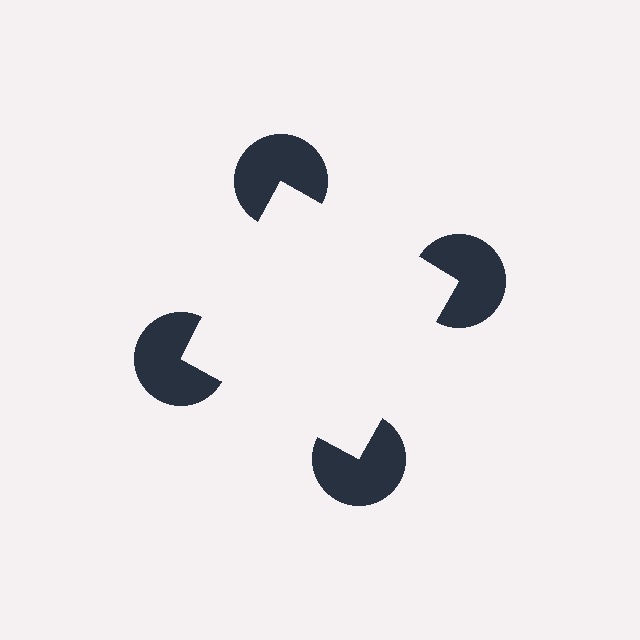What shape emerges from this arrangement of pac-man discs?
An illusory square — its edges are inferred from the aligned wedge cuts in the pac-man discs, not physically drawn.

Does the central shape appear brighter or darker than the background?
It typically appears slightly brighter than the background, even though no actual brightness change is drawn.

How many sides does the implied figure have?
4 sides.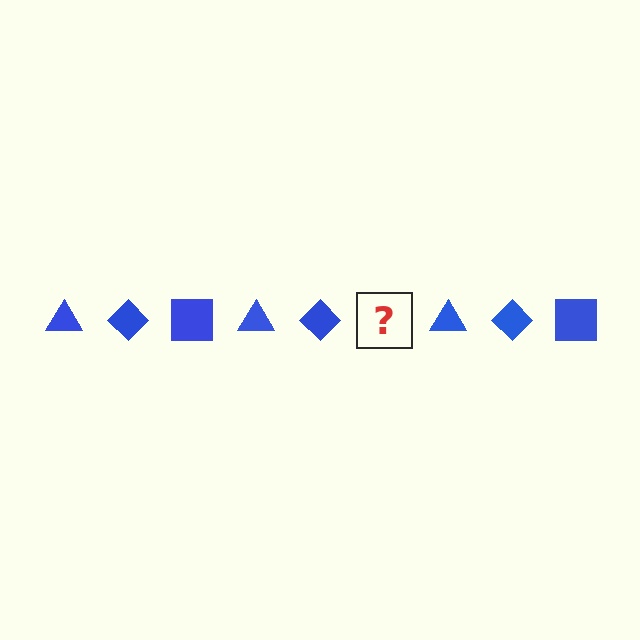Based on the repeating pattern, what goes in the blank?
The blank should be a blue square.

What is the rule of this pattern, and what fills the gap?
The rule is that the pattern cycles through triangle, diamond, square shapes in blue. The gap should be filled with a blue square.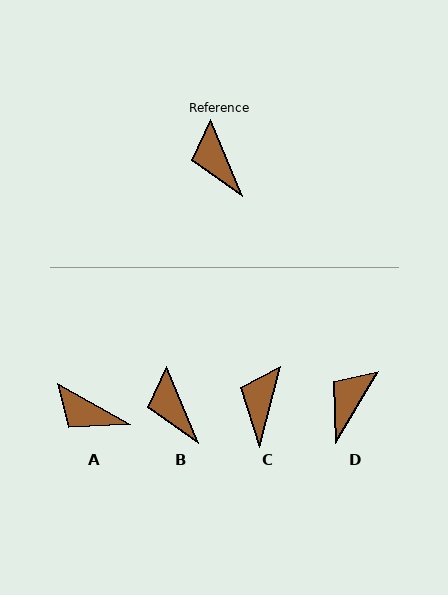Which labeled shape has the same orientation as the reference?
B.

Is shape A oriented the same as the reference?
No, it is off by about 39 degrees.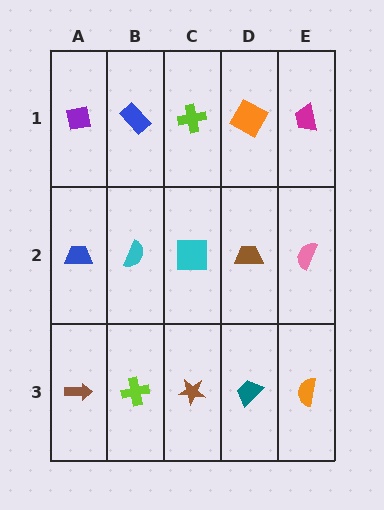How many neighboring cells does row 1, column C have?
3.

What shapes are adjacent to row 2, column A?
A purple square (row 1, column A), a brown arrow (row 3, column A), a cyan semicircle (row 2, column B).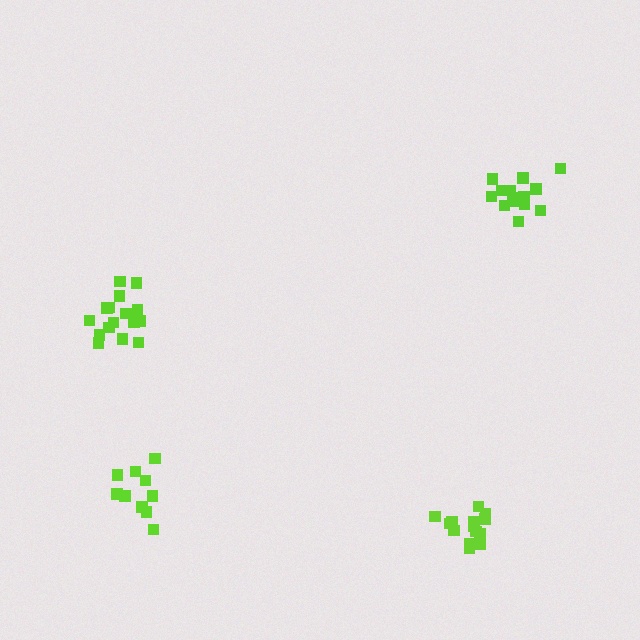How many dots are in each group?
Group 1: 16 dots, Group 2: 14 dots, Group 3: 15 dots, Group 4: 10 dots (55 total).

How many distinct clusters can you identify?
There are 4 distinct clusters.